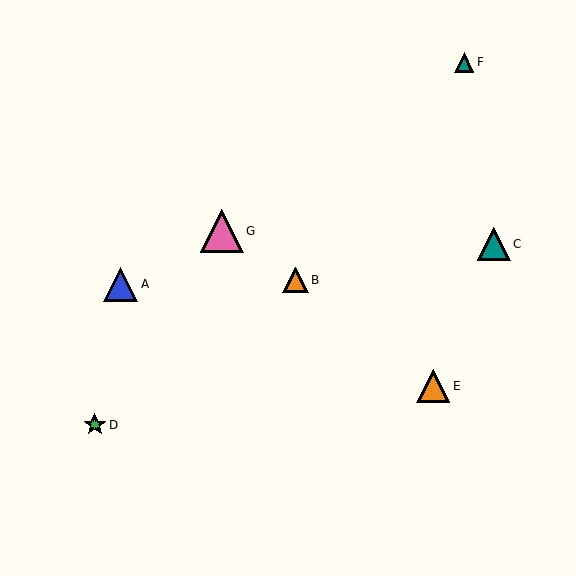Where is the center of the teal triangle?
The center of the teal triangle is at (494, 244).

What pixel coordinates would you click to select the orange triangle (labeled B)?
Click at (295, 280) to select the orange triangle B.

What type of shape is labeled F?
Shape F is a teal triangle.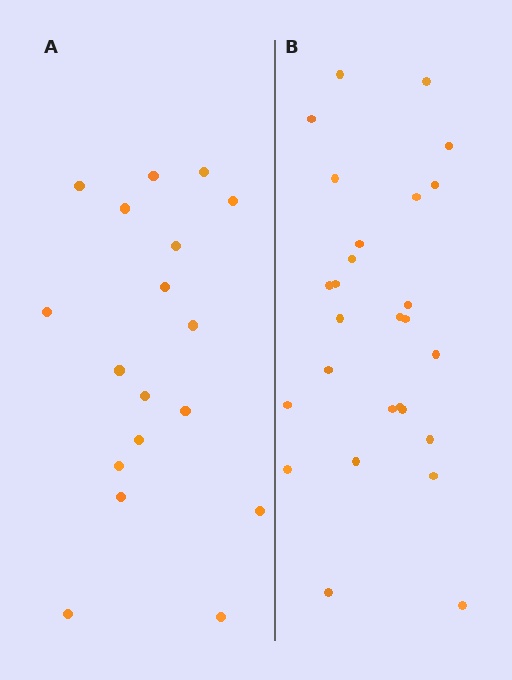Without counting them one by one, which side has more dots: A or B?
Region B (the right region) has more dots.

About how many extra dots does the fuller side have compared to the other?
Region B has roughly 8 or so more dots than region A.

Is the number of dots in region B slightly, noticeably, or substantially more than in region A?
Region B has substantially more. The ratio is roughly 1.5 to 1.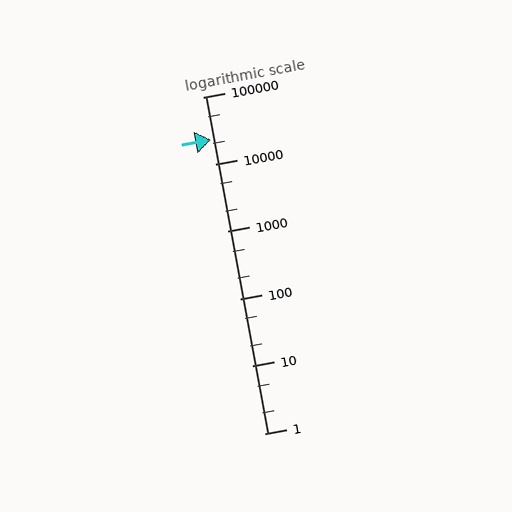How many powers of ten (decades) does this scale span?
The scale spans 5 decades, from 1 to 100000.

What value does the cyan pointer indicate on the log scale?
The pointer indicates approximately 23000.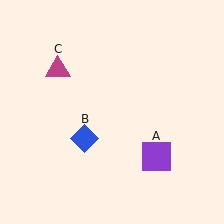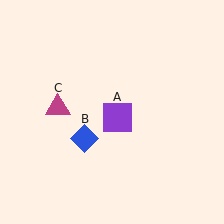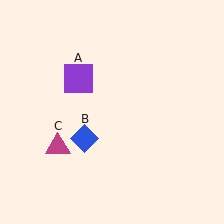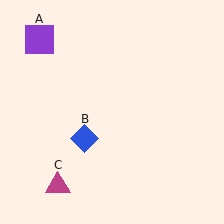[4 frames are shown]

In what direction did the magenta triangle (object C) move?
The magenta triangle (object C) moved down.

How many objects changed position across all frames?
2 objects changed position: purple square (object A), magenta triangle (object C).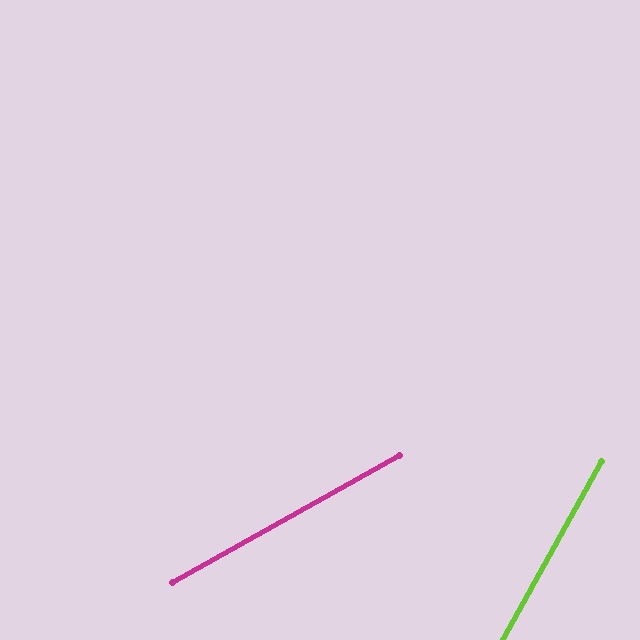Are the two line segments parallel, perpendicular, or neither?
Neither parallel nor perpendicular — they differ by about 32°.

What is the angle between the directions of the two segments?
Approximately 32 degrees.